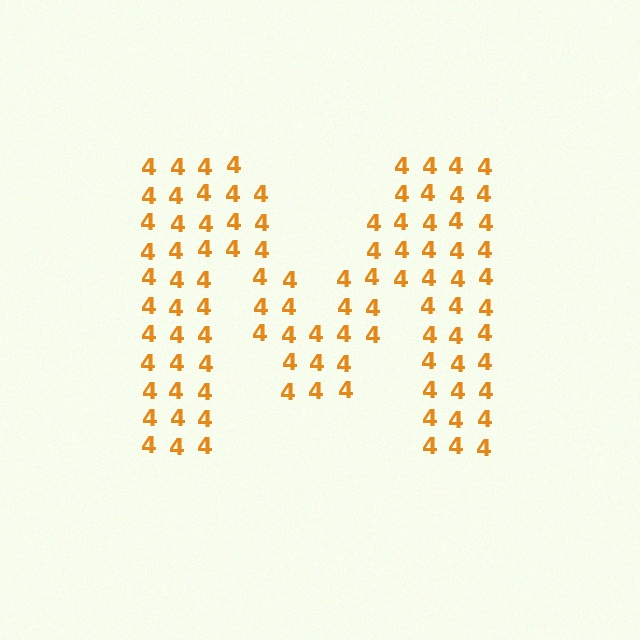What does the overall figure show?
The overall figure shows the letter M.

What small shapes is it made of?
It is made of small digit 4's.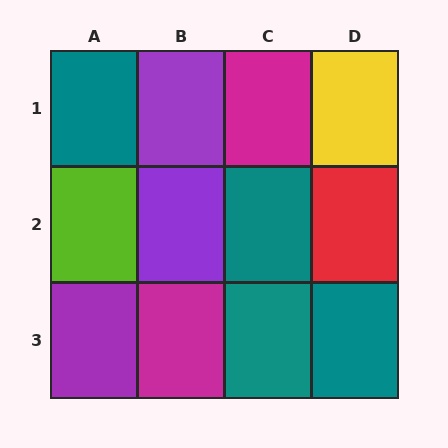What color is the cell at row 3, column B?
Magenta.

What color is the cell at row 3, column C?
Teal.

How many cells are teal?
4 cells are teal.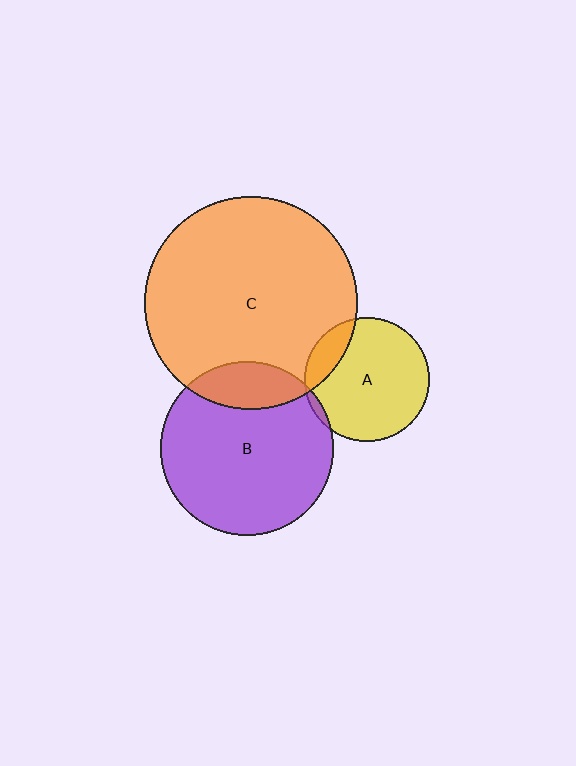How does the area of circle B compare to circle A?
Approximately 1.9 times.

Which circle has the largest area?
Circle C (orange).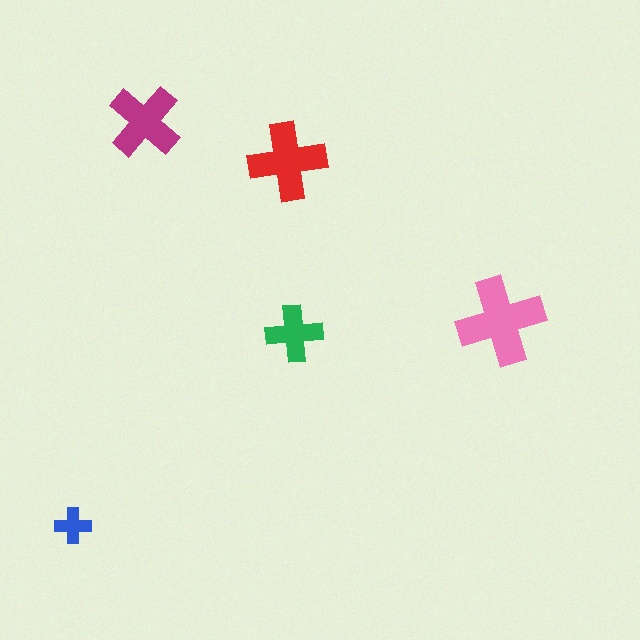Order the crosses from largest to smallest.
the pink one, the red one, the magenta one, the green one, the blue one.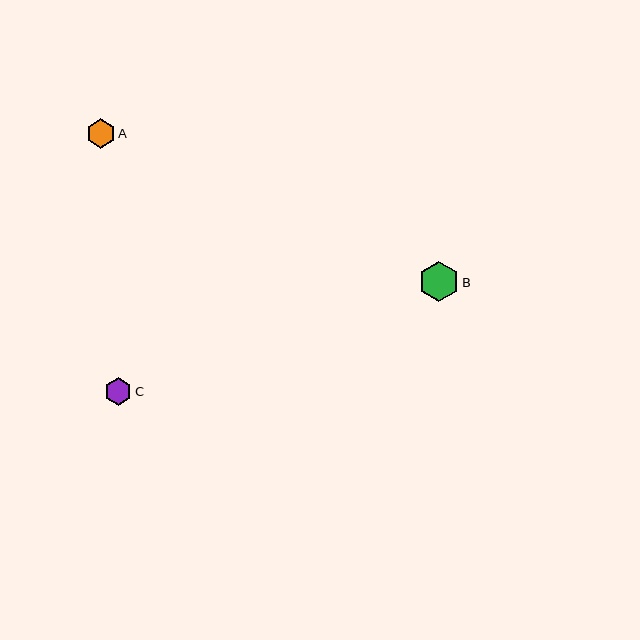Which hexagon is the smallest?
Hexagon C is the smallest with a size of approximately 27 pixels.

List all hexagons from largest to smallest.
From largest to smallest: B, A, C.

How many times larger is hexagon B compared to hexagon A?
Hexagon B is approximately 1.4 times the size of hexagon A.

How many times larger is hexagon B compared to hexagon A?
Hexagon B is approximately 1.4 times the size of hexagon A.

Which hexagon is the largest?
Hexagon B is the largest with a size of approximately 40 pixels.